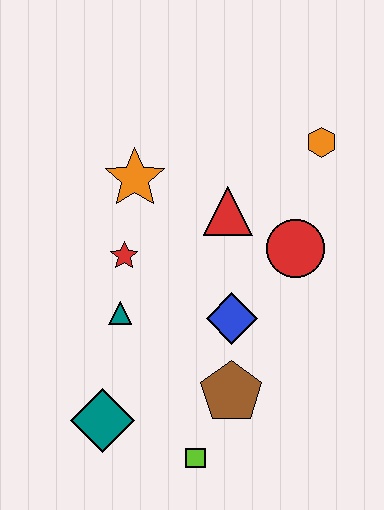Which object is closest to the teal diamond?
The lime square is closest to the teal diamond.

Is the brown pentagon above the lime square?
Yes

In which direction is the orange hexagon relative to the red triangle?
The orange hexagon is to the right of the red triangle.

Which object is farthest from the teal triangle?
The orange hexagon is farthest from the teal triangle.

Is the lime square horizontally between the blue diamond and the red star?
Yes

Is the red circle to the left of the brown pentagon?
No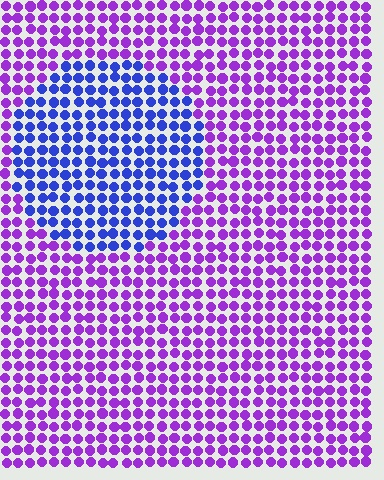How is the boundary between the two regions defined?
The boundary is defined purely by a slight shift in hue (about 47 degrees). Spacing, size, and orientation are identical on both sides.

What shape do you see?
I see a circle.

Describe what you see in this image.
The image is filled with small purple elements in a uniform arrangement. A circle-shaped region is visible where the elements are tinted to a slightly different hue, forming a subtle color boundary.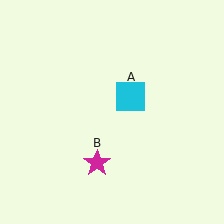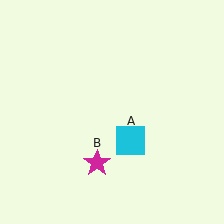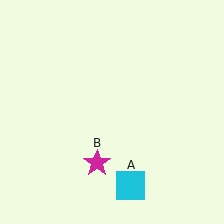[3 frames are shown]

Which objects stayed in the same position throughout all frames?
Magenta star (object B) remained stationary.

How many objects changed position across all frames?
1 object changed position: cyan square (object A).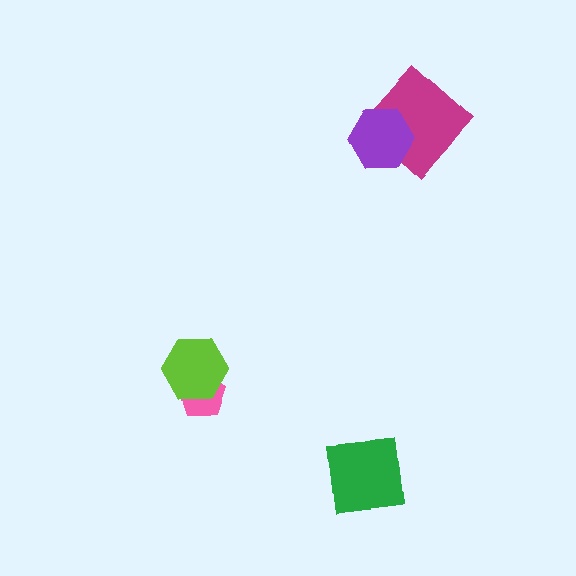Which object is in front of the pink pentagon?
The lime hexagon is in front of the pink pentagon.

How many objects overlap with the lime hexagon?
1 object overlaps with the lime hexagon.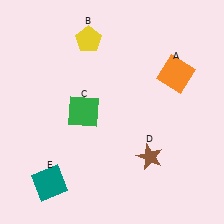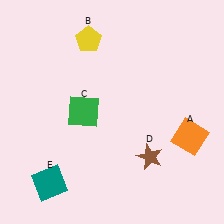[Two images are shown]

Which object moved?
The orange square (A) moved down.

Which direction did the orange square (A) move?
The orange square (A) moved down.